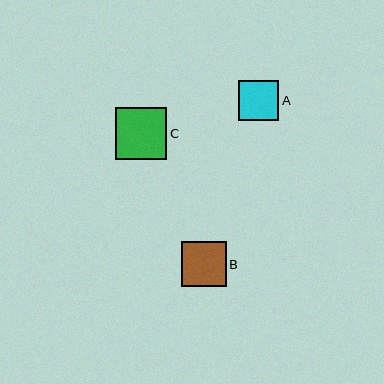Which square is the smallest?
Square A is the smallest with a size of approximately 40 pixels.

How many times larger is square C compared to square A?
Square C is approximately 1.3 times the size of square A.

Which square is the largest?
Square C is the largest with a size of approximately 51 pixels.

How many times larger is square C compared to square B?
Square C is approximately 1.1 times the size of square B.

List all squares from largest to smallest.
From largest to smallest: C, B, A.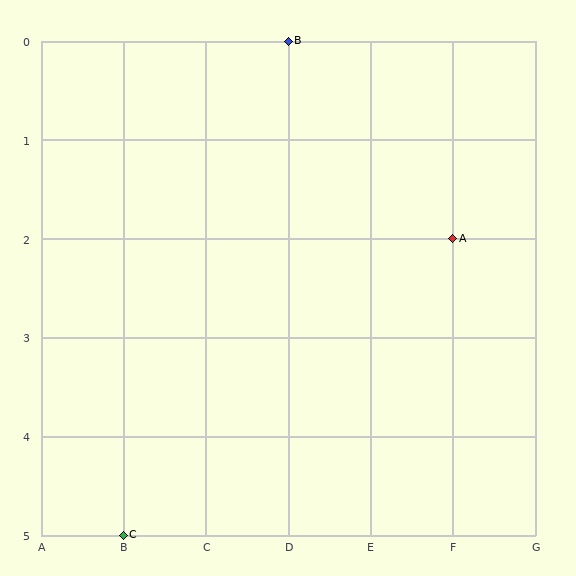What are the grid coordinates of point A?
Point A is at grid coordinates (F, 2).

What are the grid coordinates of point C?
Point C is at grid coordinates (B, 5).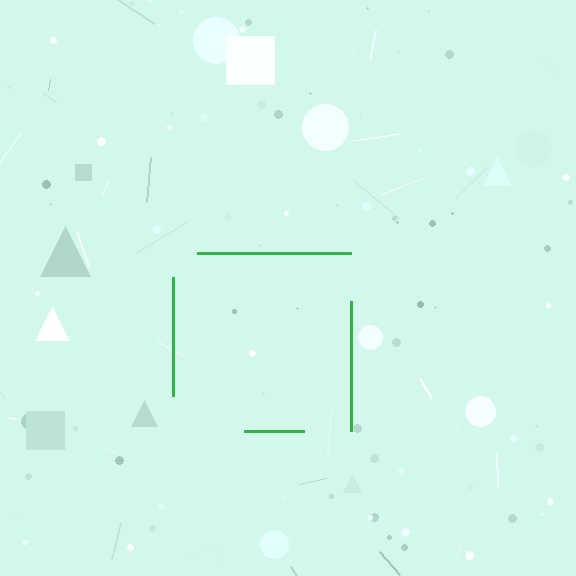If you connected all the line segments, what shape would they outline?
They would outline a square.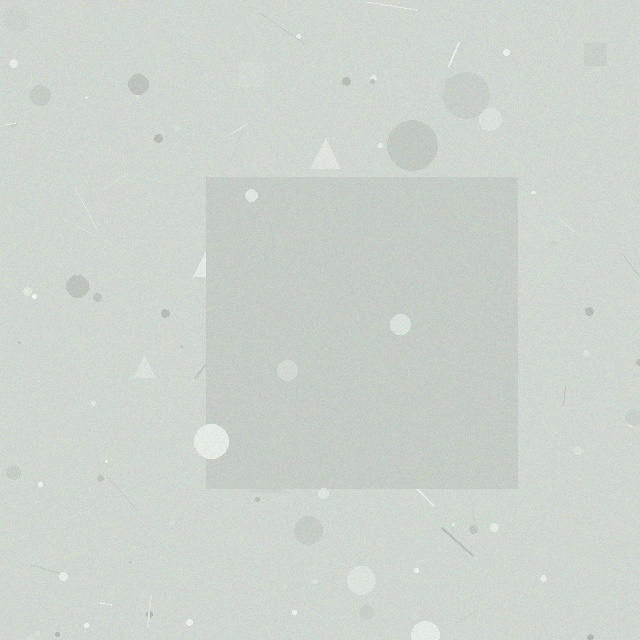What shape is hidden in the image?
A square is hidden in the image.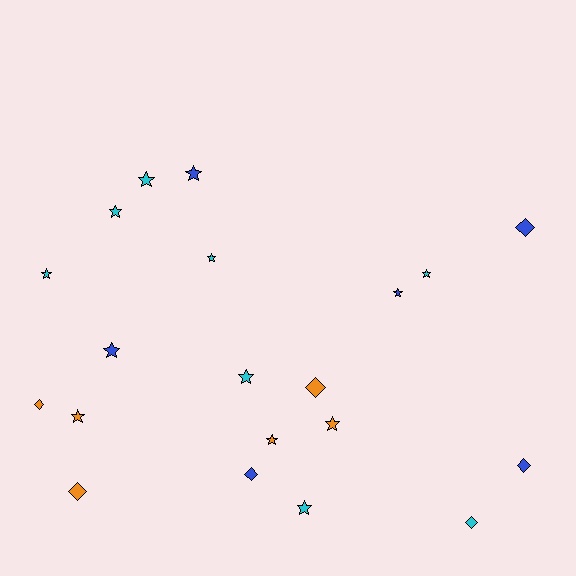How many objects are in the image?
There are 20 objects.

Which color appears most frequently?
Cyan, with 8 objects.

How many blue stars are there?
There are 3 blue stars.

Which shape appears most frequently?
Star, with 13 objects.